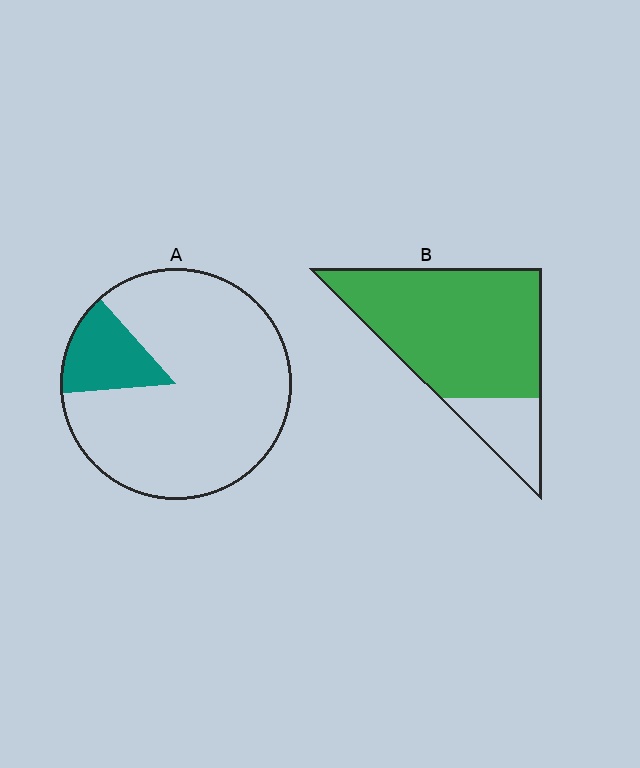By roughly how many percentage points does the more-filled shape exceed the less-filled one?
By roughly 65 percentage points (B over A).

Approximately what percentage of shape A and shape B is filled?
A is approximately 15% and B is approximately 80%.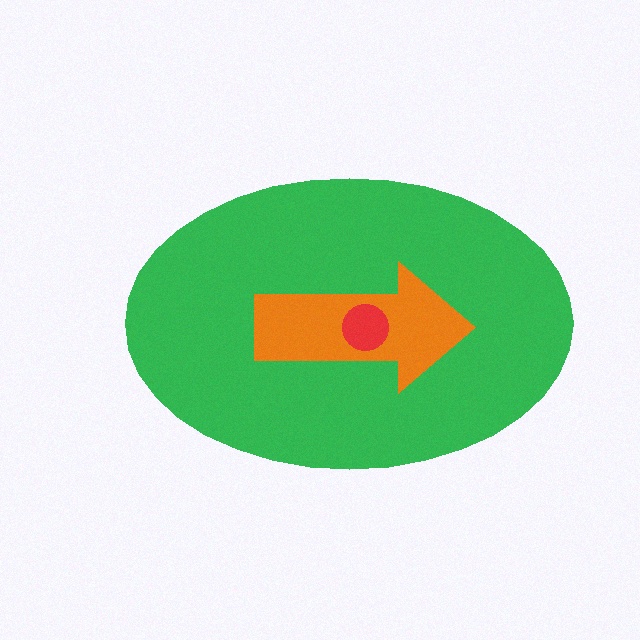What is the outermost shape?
The green ellipse.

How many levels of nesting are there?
3.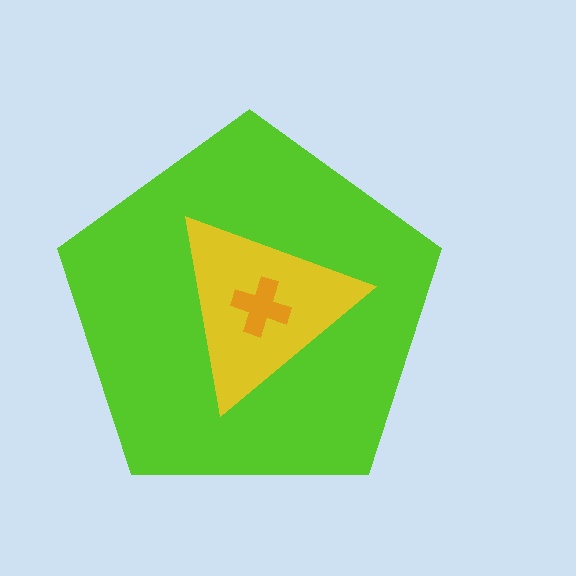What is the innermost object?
The orange cross.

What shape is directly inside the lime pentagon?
The yellow triangle.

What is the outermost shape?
The lime pentagon.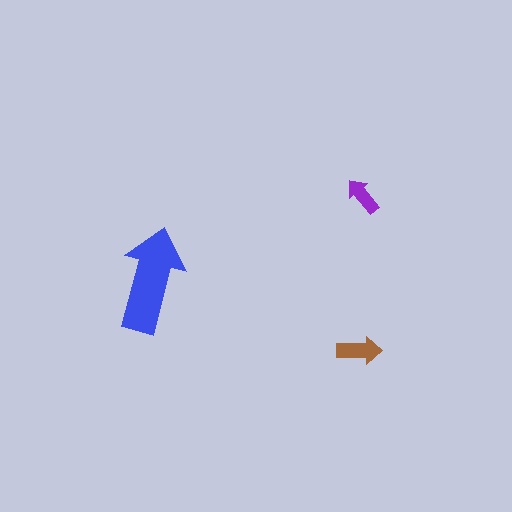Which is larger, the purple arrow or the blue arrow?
The blue one.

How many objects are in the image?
There are 3 objects in the image.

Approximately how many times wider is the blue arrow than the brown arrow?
About 2.5 times wider.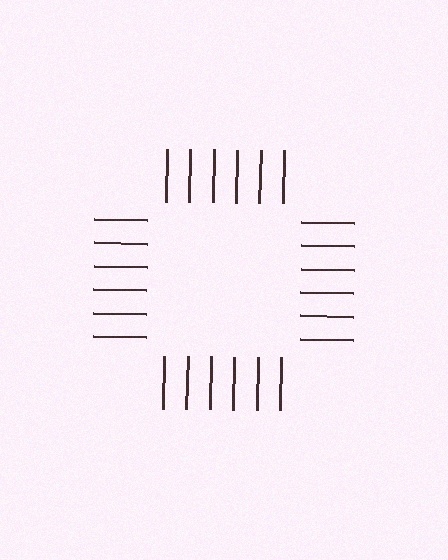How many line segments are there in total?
24 — 6 along each of the 4 edges.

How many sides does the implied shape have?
4 sides — the line-ends trace a square.